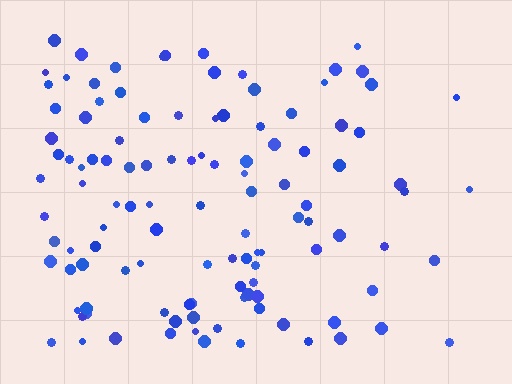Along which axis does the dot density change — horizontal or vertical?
Horizontal.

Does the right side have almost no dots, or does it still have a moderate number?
Still a moderate number, just noticeably fewer than the left.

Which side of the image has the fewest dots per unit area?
The right.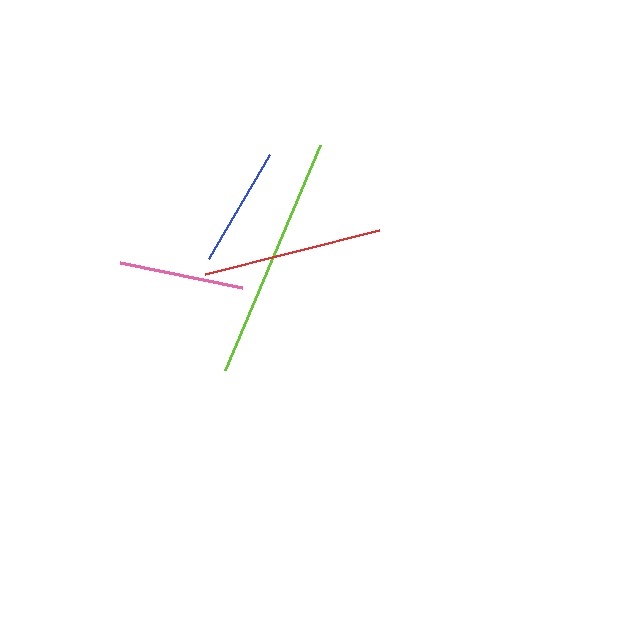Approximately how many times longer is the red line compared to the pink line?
The red line is approximately 1.4 times the length of the pink line.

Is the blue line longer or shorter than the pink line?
The pink line is longer than the blue line.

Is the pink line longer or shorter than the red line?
The red line is longer than the pink line.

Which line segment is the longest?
The lime line is the longest at approximately 245 pixels.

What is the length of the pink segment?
The pink segment is approximately 125 pixels long.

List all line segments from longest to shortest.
From longest to shortest: lime, red, pink, blue.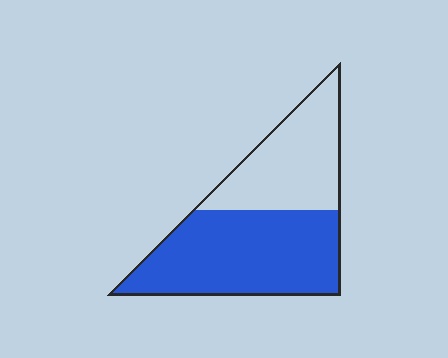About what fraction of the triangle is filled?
About three fifths (3/5).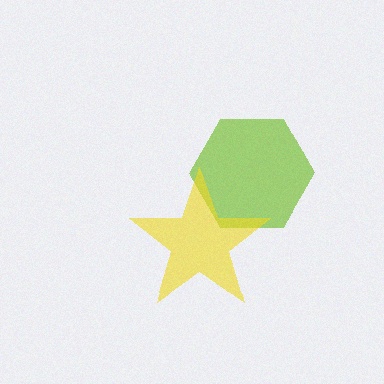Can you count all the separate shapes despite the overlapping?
Yes, there are 2 separate shapes.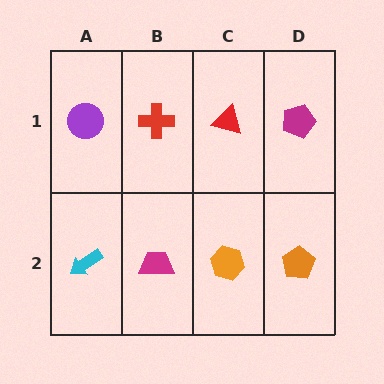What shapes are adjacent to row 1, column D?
An orange pentagon (row 2, column D), a red triangle (row 1, column C).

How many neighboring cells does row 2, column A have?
2.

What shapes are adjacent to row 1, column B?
A magenta trapezoid (row 2, column B), a purple circle (row 1, column A), a red triangle (row 1, column C).